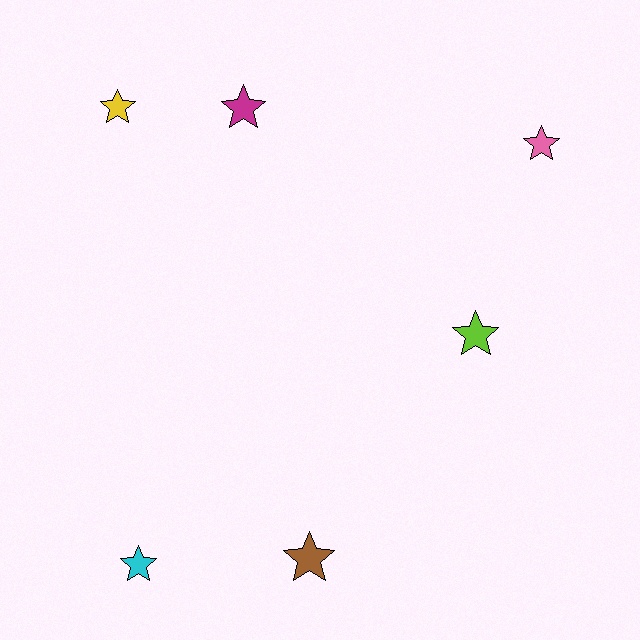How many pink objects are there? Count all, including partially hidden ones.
There is 1 pink object.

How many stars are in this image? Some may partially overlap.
There are 6 stars.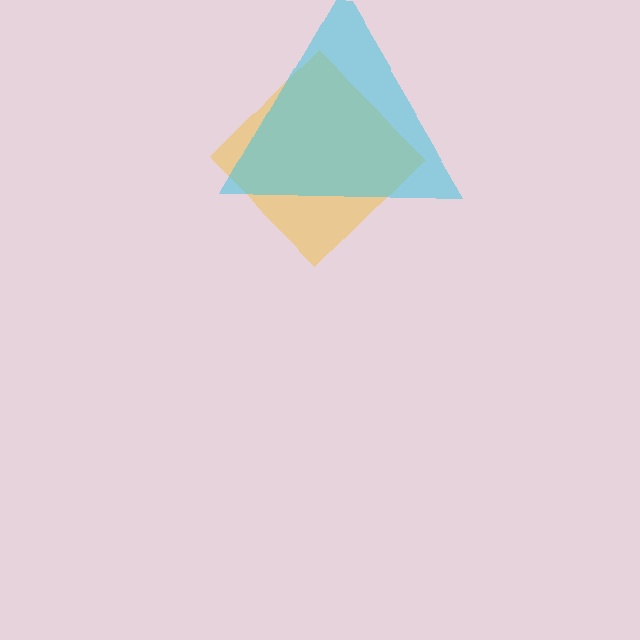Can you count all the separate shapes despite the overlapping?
Yes, there are 2 separate shapes.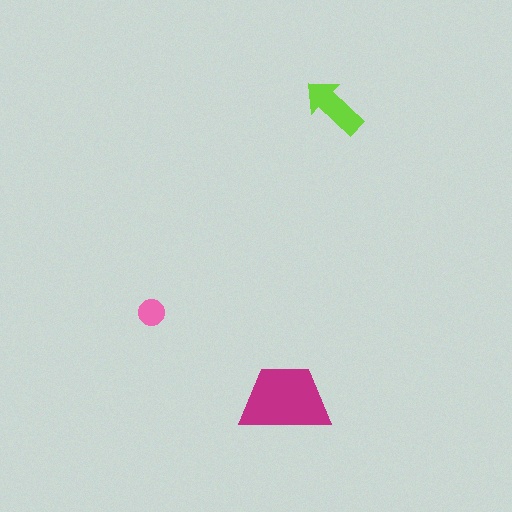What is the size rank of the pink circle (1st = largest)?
3rd.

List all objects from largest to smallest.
The magenta trapezoid, the lime arrow, the pink circle.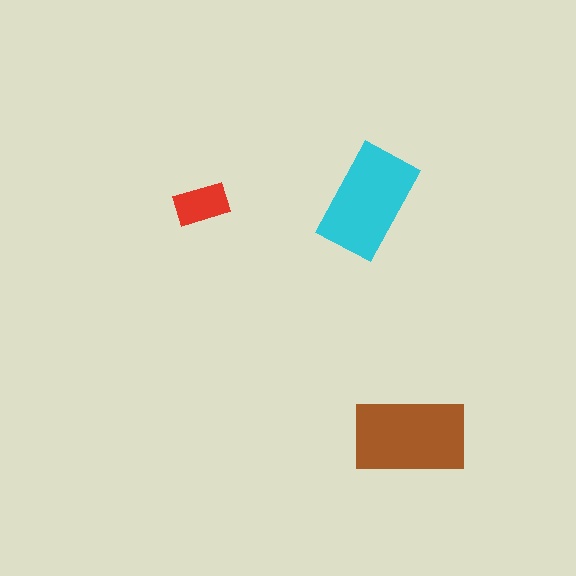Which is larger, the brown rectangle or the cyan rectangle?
The brown one.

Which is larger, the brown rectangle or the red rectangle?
The brown one.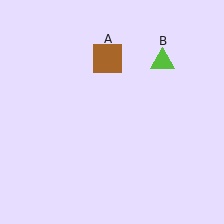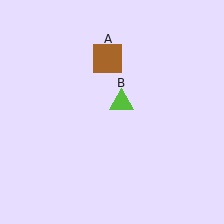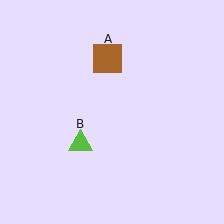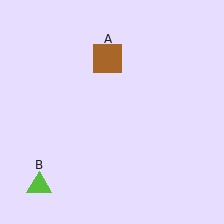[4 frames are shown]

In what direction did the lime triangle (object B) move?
The lime triangle (object B) moved down and to the left.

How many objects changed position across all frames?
1 object changed position: lime triangle (object B).